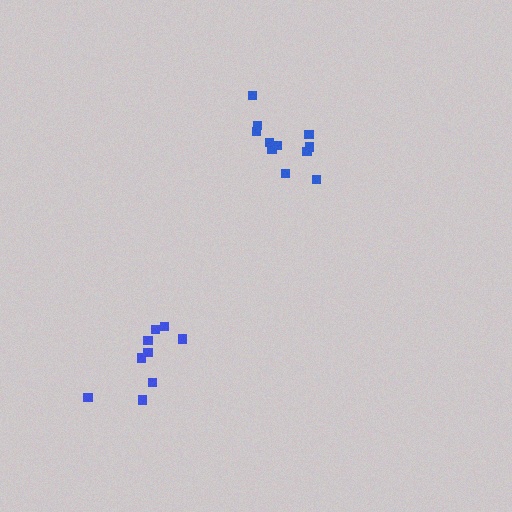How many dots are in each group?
Group 1: 11 dots, Group 2: 9 dots (20 total).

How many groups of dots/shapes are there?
There are 2 groups.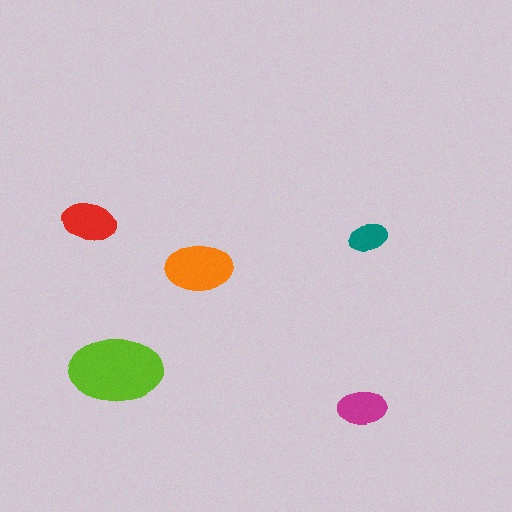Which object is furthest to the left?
The red ellipse is leftmost.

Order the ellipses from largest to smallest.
the lime one, the orange one, the red one, the magenta one, the teal one.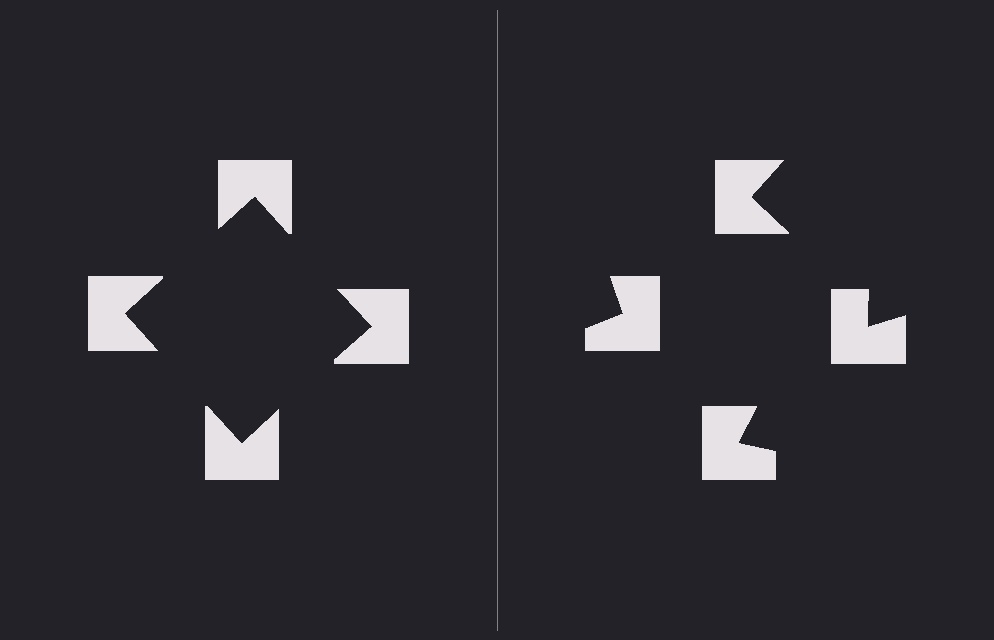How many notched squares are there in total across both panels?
8 — 4 on each side.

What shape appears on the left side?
An illusory square.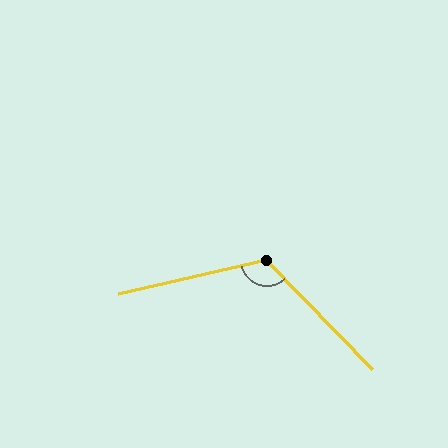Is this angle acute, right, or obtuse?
It is obtuse.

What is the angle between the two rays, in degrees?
Approximately 121 degrees.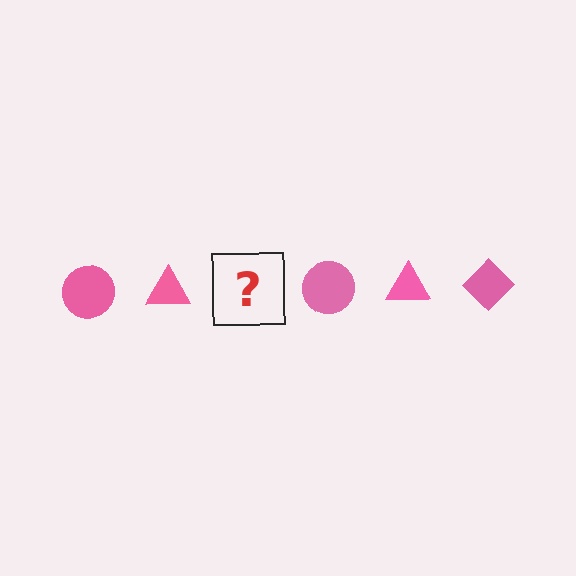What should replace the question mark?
The question mark should be replaced with a pink diamond.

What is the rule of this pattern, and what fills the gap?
The rule is that the pattern cycles through circle, triangle, diamond shapes in pink. The gap should be filled with a pink diamond.